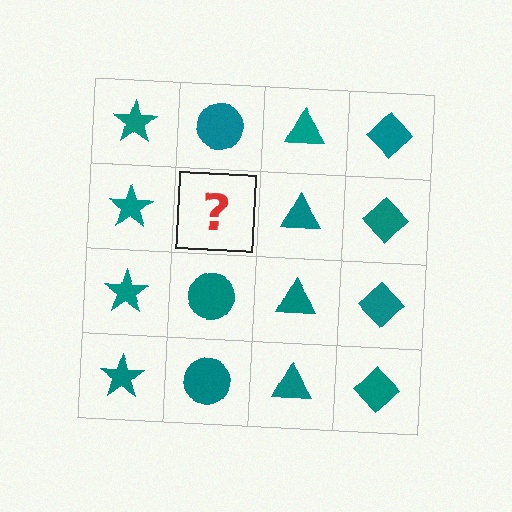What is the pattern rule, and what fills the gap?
The rule is that each column has a consistent shape. The gap should be filled with a teal circle.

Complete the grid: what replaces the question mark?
The question mark should be replaced with a teal circle.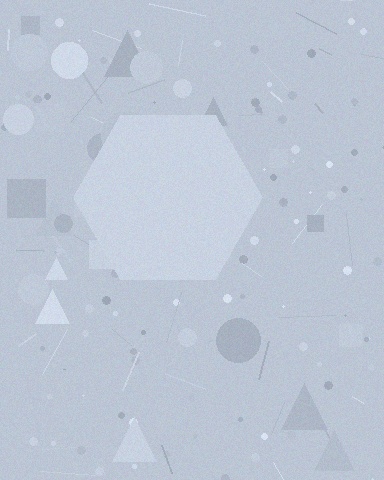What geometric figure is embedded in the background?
A hexagon is embedded in the background.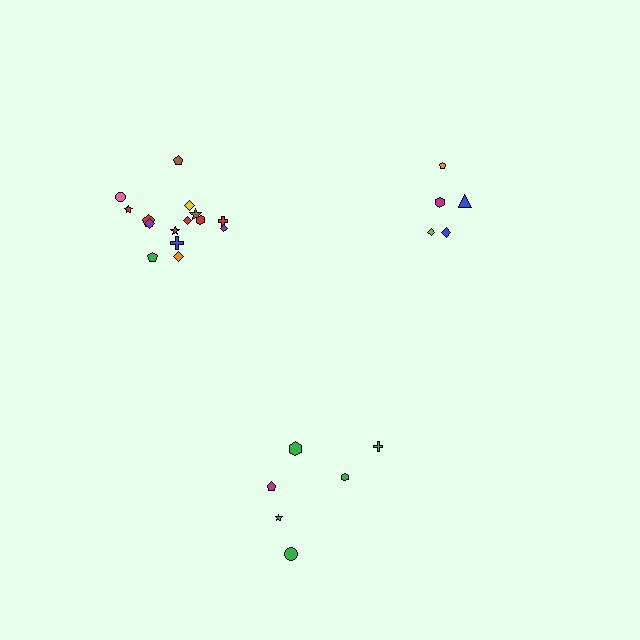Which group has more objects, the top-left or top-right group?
The top-left group.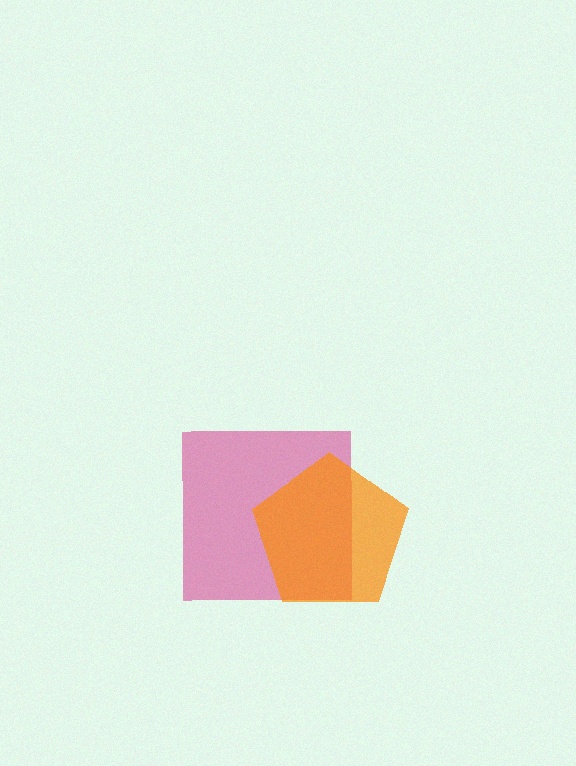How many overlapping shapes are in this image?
There are 2 overlapping shapes in the image.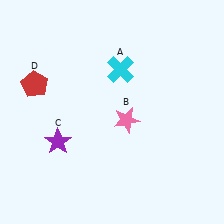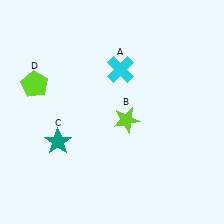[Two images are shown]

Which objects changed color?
B changed from pink to lime. C changed from purple to teal. D changed from red to lime.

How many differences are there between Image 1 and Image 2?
There are 3 differences between the two images.